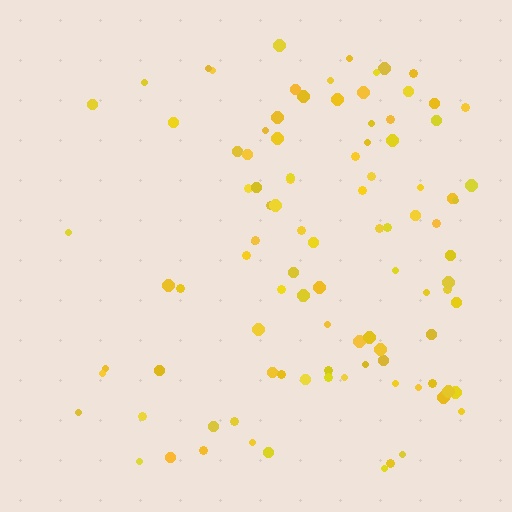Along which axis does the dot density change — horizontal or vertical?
Horizontal.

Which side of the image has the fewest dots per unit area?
The left.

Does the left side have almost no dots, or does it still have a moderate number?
Still a moderate number, just noticeably fewer than the right.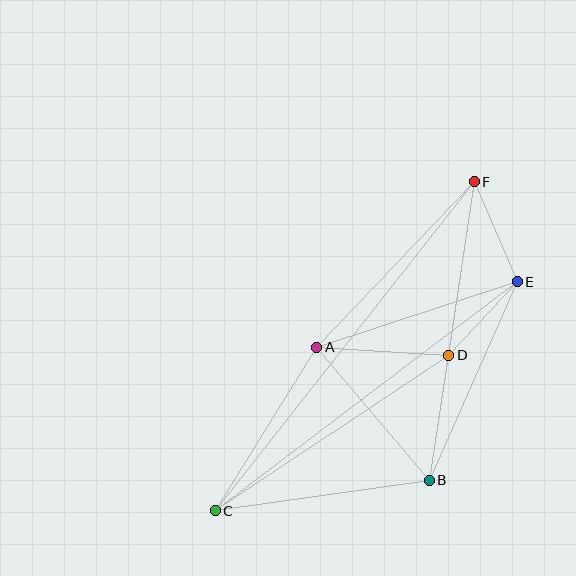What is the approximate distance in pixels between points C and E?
The distance between C and E is approximately 379 pixels.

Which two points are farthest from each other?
Points C and F are farthest from each other.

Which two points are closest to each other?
Points D and E are closest to each other.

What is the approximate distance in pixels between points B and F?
The distance between B and F is approximately 302 pixels.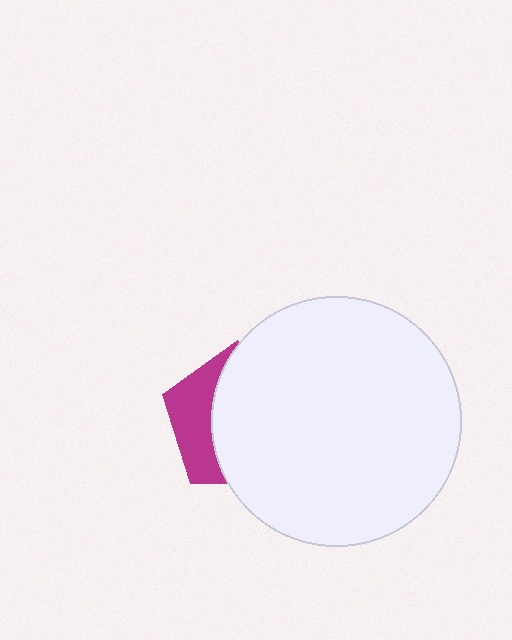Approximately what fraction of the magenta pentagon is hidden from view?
Roughly 68% of the magenta pentagon is hidden behind the white circle.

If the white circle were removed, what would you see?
You would see the complete magenta pentagon.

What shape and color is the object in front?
The object in front is a white circle.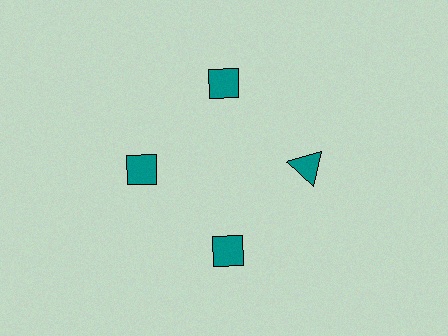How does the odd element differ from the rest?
It has a different shape: triangle instead of diamond.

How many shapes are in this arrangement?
There are 4 shapes arranged in a ring pattern.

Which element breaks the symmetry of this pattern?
The teal triangle at roughly the 3 o'clock position breaks the symmetry. All other shapes are teal diamonds.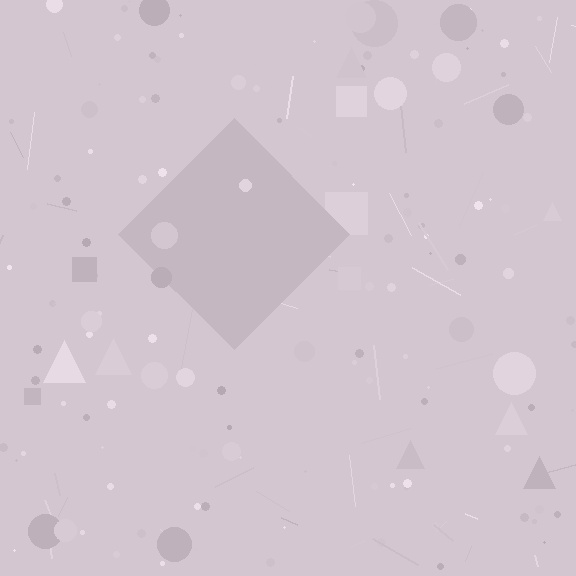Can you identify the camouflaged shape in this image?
The camouflaged shape is a diamond.